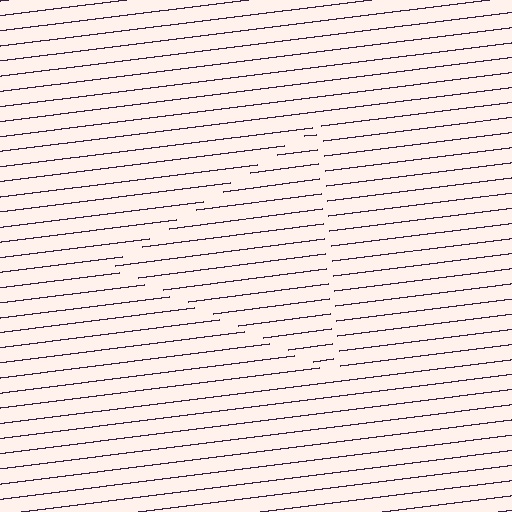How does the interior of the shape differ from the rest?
The interior of the shape contains the same grating, shifted by half a period — the contour is defined by the phase discontinuity where line-ends from the inner and outer gratings abut.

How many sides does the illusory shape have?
3 sides — the line-ends trace a triangle.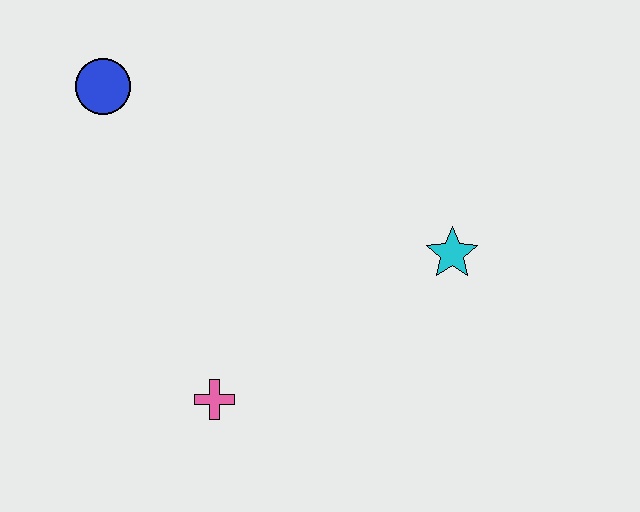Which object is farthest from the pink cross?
The blue circle is farthest from the pink cross.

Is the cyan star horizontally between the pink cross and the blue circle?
No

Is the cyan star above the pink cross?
Yes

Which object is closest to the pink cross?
The cyan star is closest to the pink cross.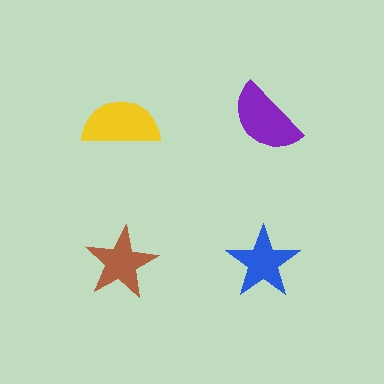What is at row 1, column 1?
A yellow semicircle.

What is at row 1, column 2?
A purple semicircle.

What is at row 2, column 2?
A blue star.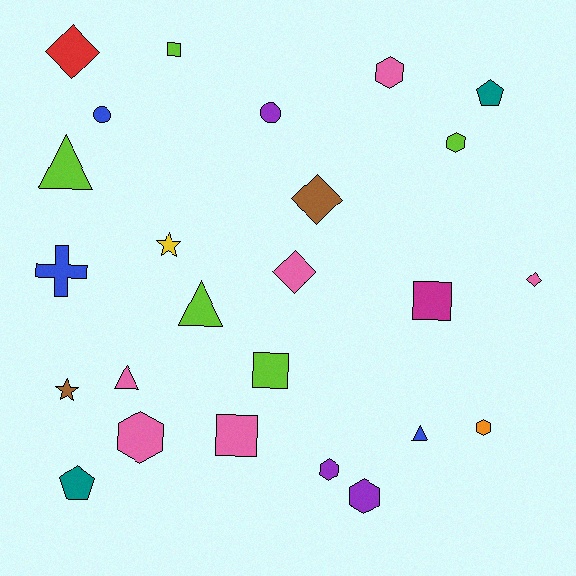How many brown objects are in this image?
There are 2 brown objects.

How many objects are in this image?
There are 25 objects.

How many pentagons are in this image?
There are 2 pentagons.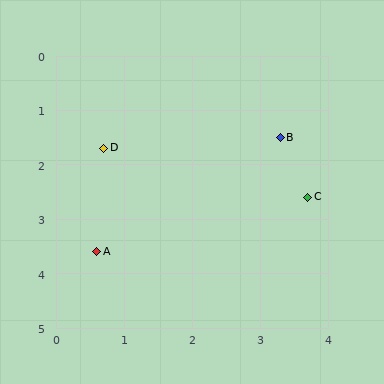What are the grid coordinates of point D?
Point D is at approximately (0.7, 1.7).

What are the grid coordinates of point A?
Point A is at approximately (0.6, 3.6).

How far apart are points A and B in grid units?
Points A and B are about 3.4 grid units apart.